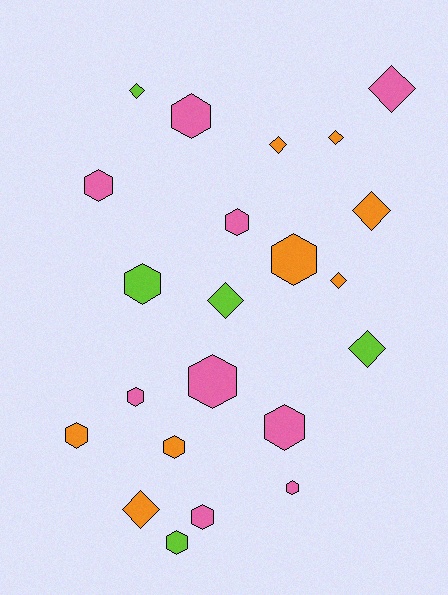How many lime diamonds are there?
There are 3 lime diamonds.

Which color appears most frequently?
Pink, with 9 objects.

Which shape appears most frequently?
Hexagon, with 13 objects.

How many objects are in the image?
There are 22 objects.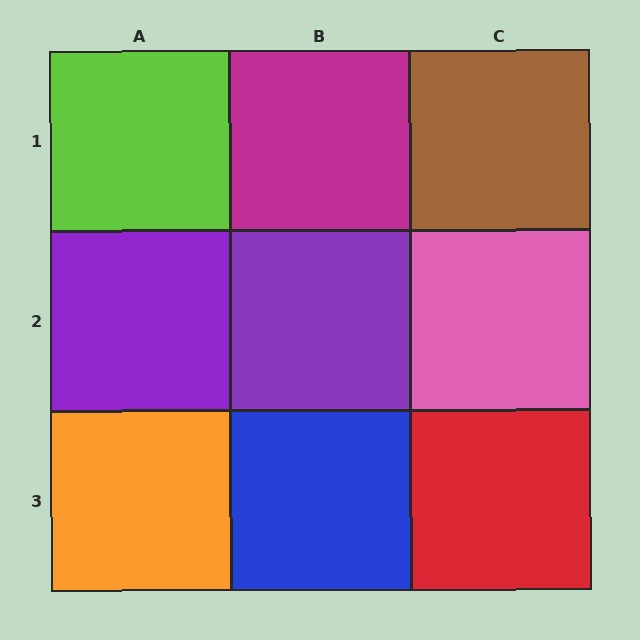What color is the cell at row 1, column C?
Brown.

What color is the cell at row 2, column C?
Pink.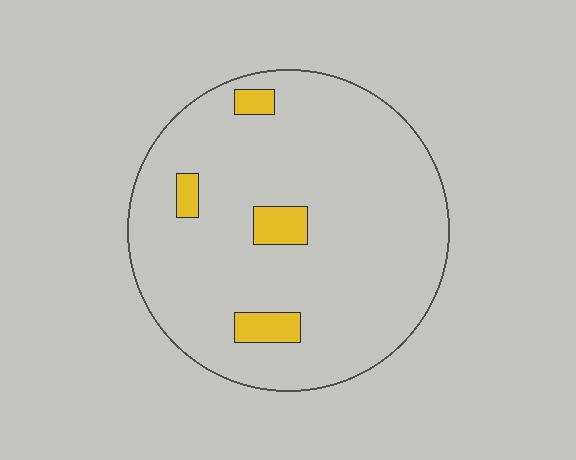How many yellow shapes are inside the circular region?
4.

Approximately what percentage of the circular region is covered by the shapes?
Approximately 10%.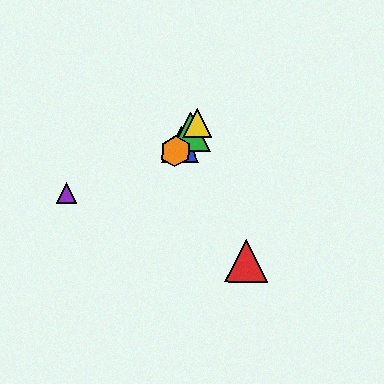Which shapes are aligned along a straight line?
The blue triangle, the green triangle, the yellow triangle, the orange hexagon are aligned along a straight line.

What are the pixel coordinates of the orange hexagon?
The orange hexagon is at (176, 151).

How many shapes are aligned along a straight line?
4 shapes (the blue triangle, the green triangle, the yellow triangle, the orange hexagon) are aligned along a straight line.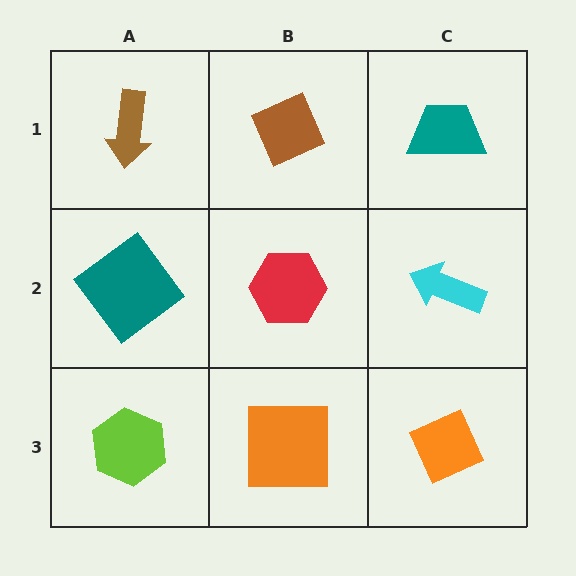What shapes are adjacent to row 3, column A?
A teal diamond (row 2, column A), an orange square (row 3, column B).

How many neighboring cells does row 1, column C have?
2.